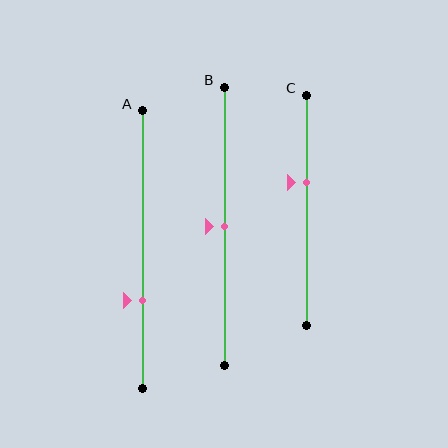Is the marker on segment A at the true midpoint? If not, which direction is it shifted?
No, the marker on segment A is shifted downward by about 18% of the segment length.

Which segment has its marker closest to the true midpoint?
Segment B has its marker closest to the true midpoint.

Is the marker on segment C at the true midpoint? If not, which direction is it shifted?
No, the marker on segment C is shifted upward by about 12% of the segment length.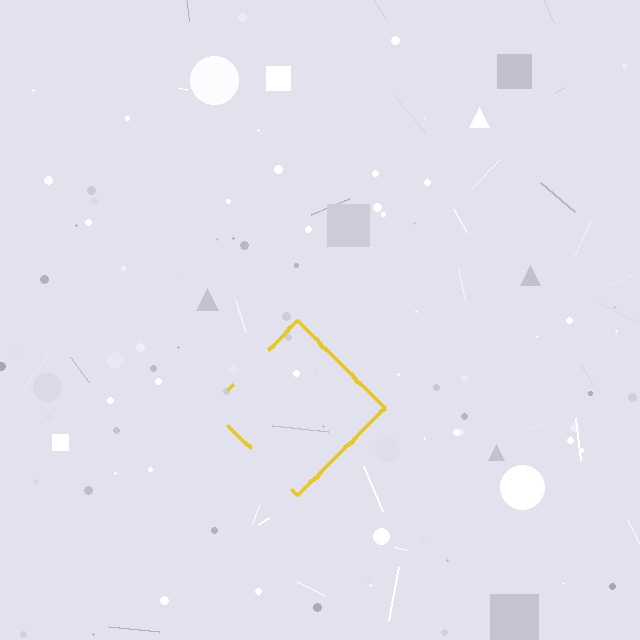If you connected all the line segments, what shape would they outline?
They would outline a diamond.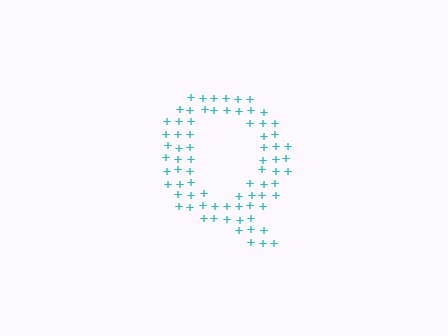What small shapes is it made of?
It is made of small plus signs.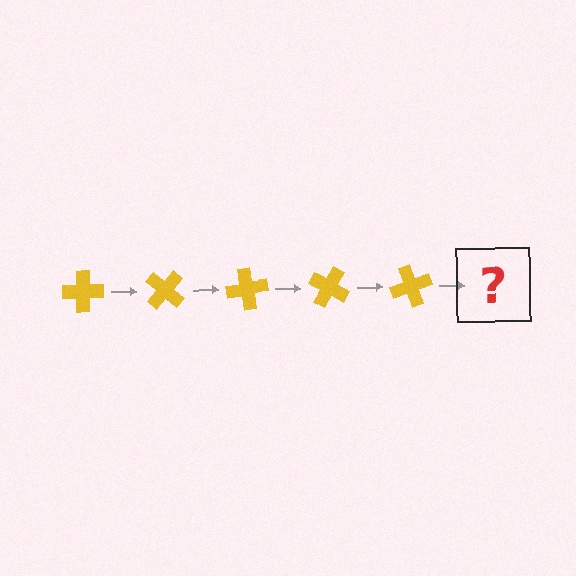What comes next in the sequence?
The next element should be a yellow cross rotated 200 degrees.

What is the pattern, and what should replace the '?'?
The pattern is that the cross rotates 40 degrees each step. The '?' should be a yellow cross rotated 200 degrees.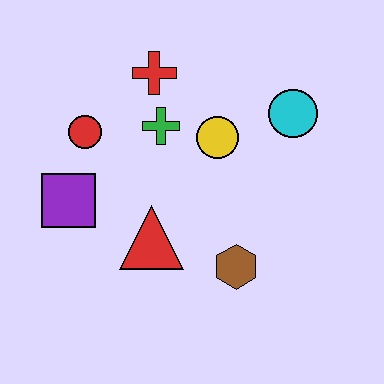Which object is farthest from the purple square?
The cyan circle is farthest from the purple square.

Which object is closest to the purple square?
The red circle is closest to the purple square.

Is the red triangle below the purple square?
Yes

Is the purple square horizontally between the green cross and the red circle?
No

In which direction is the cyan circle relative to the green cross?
The cyan circle is to the right of the green cross.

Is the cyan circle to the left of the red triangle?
No